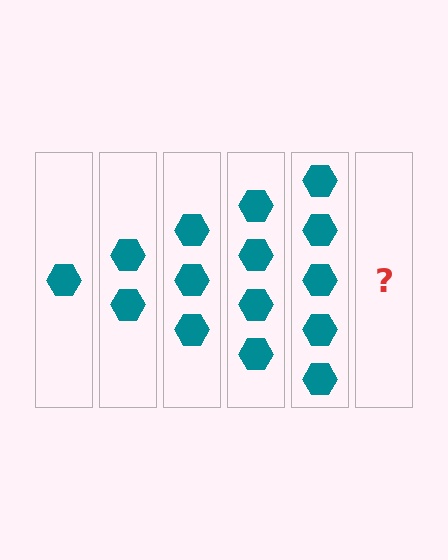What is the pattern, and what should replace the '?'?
The pattern is that each step adds one more hexagon. The '?' should be 6 hexagons.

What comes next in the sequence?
The next element should be 6 hexagons.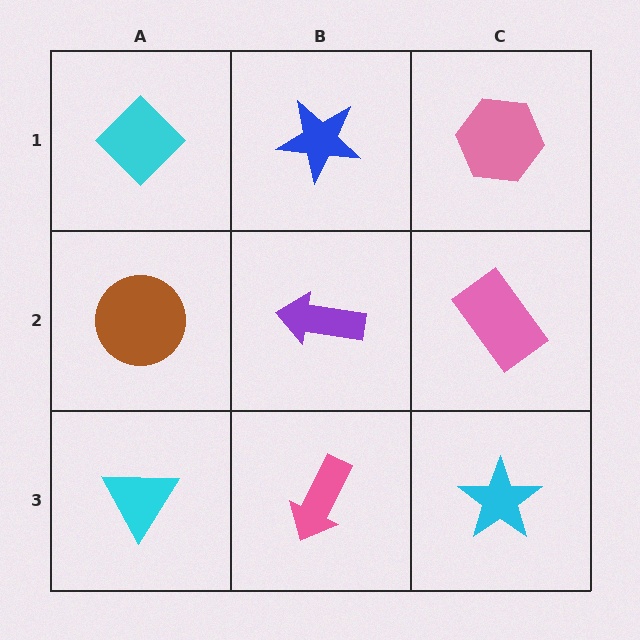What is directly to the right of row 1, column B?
A pink hexagon.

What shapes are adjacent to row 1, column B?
A purple arrow (row 2, column B), a cyan diamond (row 1, column A), a pink hexagon (row 1, column C).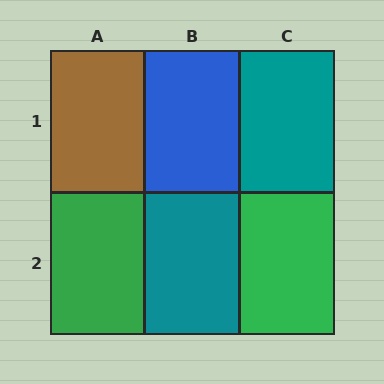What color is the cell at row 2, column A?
Green.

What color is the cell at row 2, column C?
Green.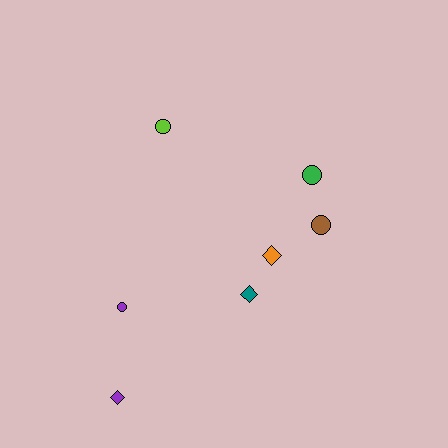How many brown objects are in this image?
There is 1 brown object.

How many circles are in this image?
There are 4 circles.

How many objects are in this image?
There are 7 objects.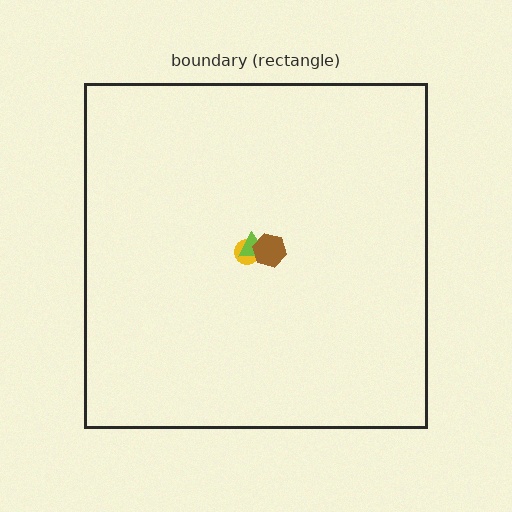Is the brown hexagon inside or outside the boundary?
Inside.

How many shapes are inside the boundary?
3 inside, 0 outside.